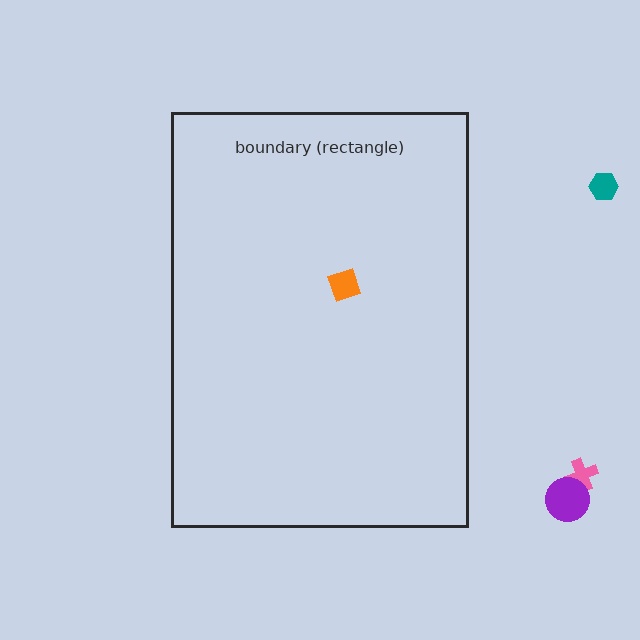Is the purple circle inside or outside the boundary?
Outside.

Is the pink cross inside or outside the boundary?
Outside.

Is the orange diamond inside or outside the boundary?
Inside.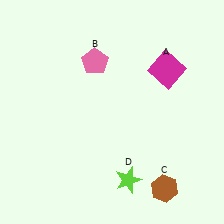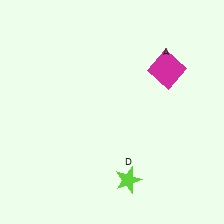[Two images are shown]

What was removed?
The brown hexagon (C), the pink pentagon (B) were removed in Image 2.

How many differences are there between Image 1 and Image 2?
There are 2 differences between the two images.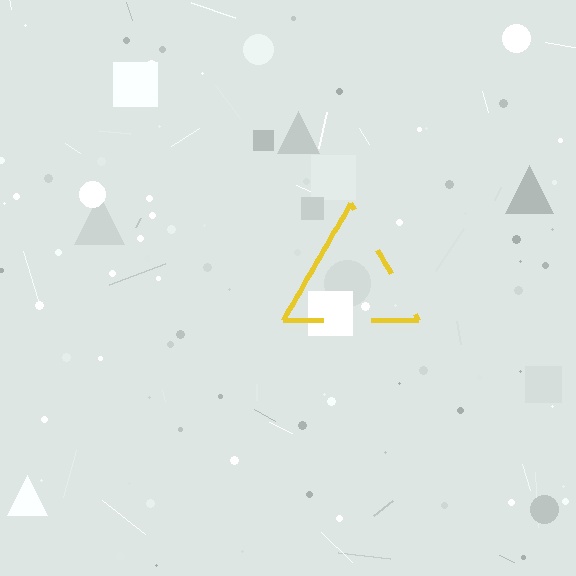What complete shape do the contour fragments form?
The contour fragments form a triangle.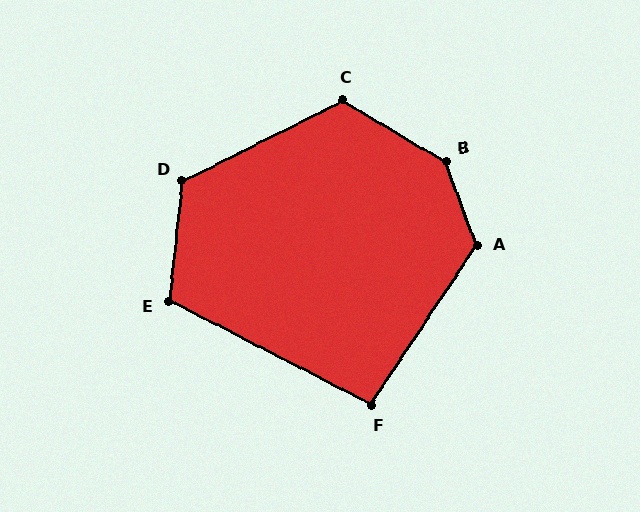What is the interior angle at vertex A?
Approximately 126 degrees (obtuse).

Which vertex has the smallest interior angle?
F, at approximately 96 degrees.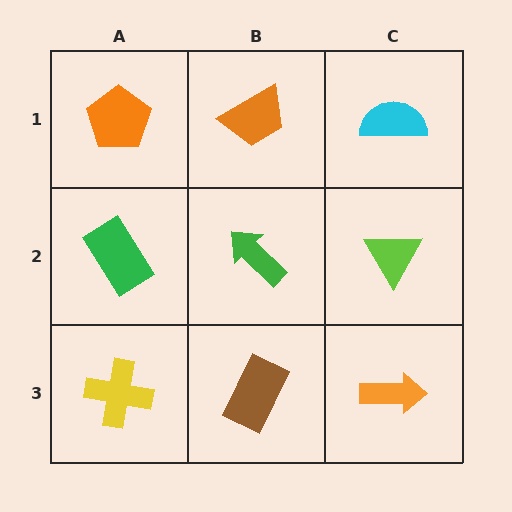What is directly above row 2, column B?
An orange trapezoid.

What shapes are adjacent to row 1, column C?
A lime triangle (row 2, column C), an orange trapezoid (row 1, column B).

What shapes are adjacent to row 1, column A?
A green rectangle (row 2, column A), an orange trapezoid (row 1, column B).